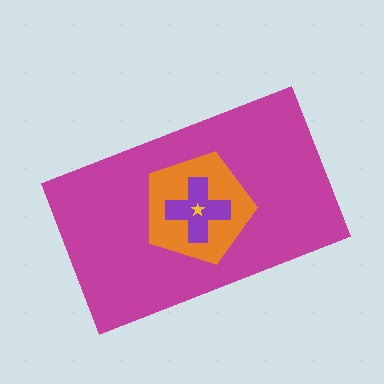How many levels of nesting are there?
4.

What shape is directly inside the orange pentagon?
The purple cross.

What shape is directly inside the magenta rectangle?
The orange pentagon.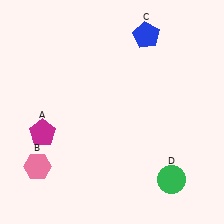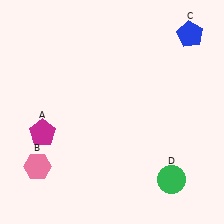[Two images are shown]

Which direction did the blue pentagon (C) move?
The blue pentagon (C) moved right.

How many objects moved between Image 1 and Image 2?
1 object moved between the two images.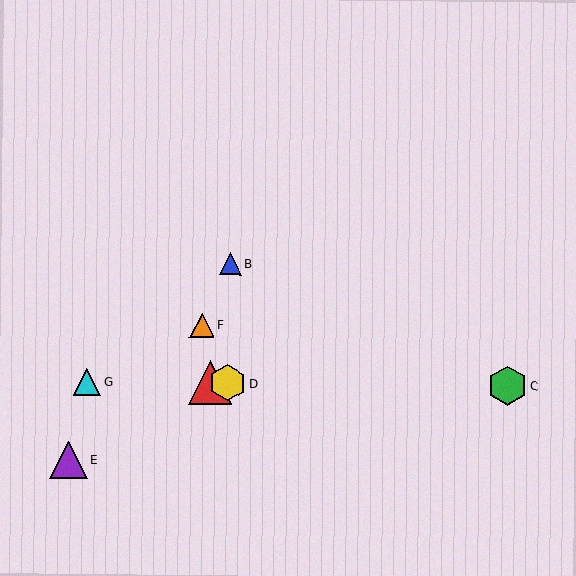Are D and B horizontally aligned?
No, D is at y≈383 and B is at y≈264.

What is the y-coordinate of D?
Object D is at y≈383.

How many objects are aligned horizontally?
4 objects (A, C, D, G) are aligned horizontally.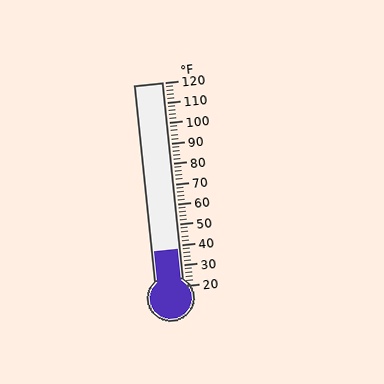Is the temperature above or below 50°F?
The temperature is below 50°F.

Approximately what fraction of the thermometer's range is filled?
The thermometer is filled to approximately 20% of its range.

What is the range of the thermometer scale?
The thermometer scale ranges from 20°F to 120°F.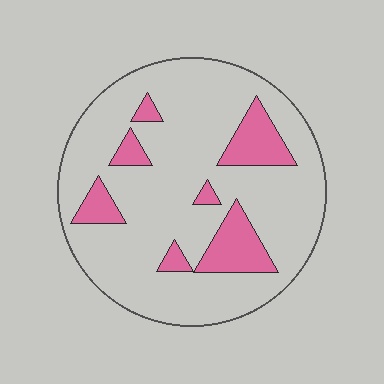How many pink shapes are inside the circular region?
7.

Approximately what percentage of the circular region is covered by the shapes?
Approximately 20%.